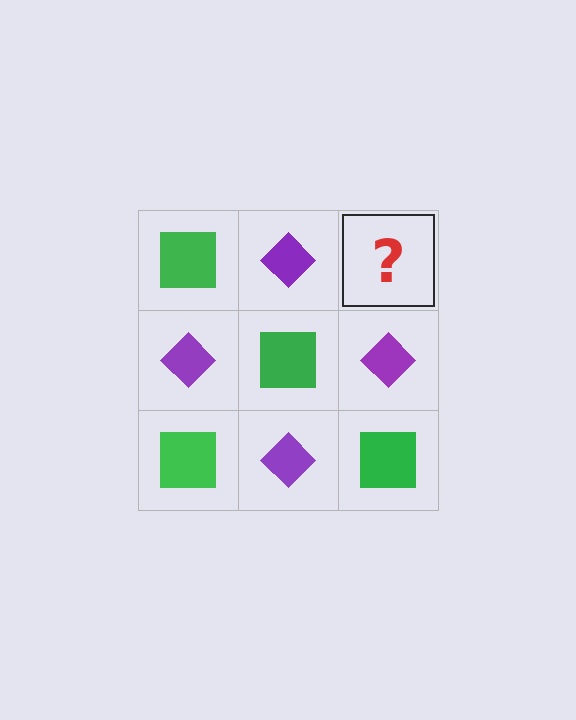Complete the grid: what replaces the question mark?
The question mark should be replaced with a green square.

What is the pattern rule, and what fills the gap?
The rule is that it alternates green square and purple diamond in a checkerboard pattern. The gap should be filled with a green square.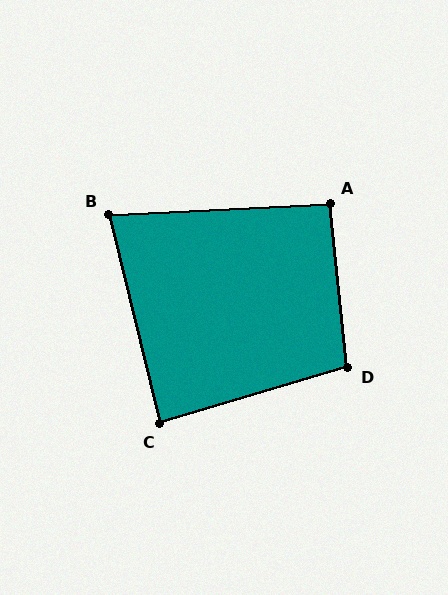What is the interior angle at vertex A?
Approximately 93 degrees (approximately right).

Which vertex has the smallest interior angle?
B, at approximately 79 degrees.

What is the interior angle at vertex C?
Approximately 87 degrees (approximately right).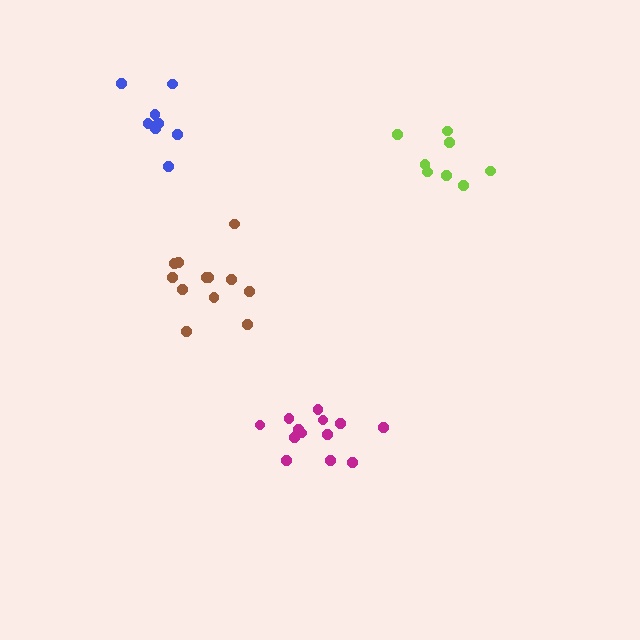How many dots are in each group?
Group 1: 8 dots, Group 2: 8 dots, Group 3: 14 dots, Group 4: 12 dots (42 total).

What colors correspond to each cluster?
The clusters are colored: lime, blue, magenta, brown.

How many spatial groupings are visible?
There are 4 spatial groupings.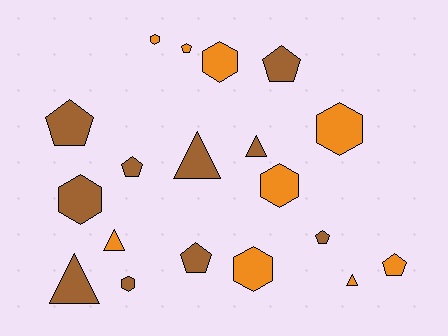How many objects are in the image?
There are 19 objects.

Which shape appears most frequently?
Hexagon, with 7 objects.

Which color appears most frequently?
Brown, with 10 objects.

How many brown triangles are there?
There are 3 brown triangles.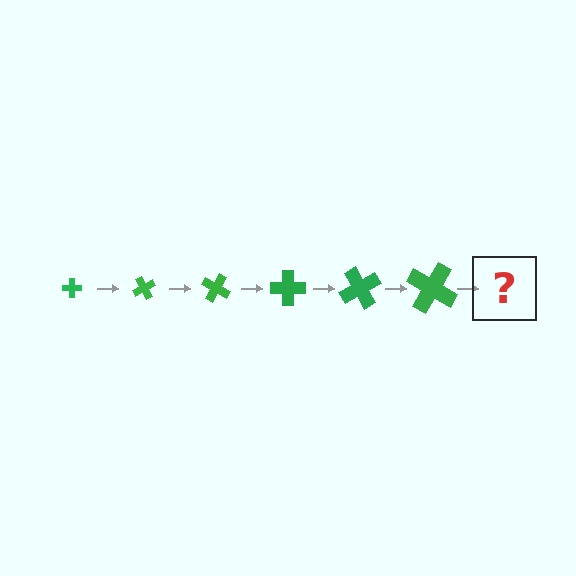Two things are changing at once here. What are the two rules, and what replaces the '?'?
The two rules are that the cross grows larger each step and it rotates 60 degrees each step. The '?' should be a cross, larger than the previous one and rotated 360 degrees from the start.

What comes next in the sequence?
The next element should be a cross, larger than the previous one and rotated 360 degrees from the start.